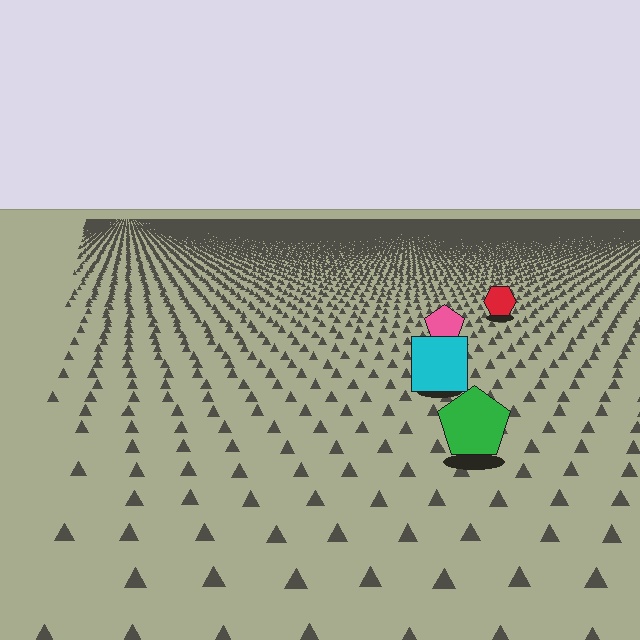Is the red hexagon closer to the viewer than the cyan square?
No. The cyan square is closer — you can tell from the texture gradient: the ground texture is coarser near it.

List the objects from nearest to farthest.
From nearest to farthest: the green pentagon, the cyan square, the pink pentagon, the red hexagon.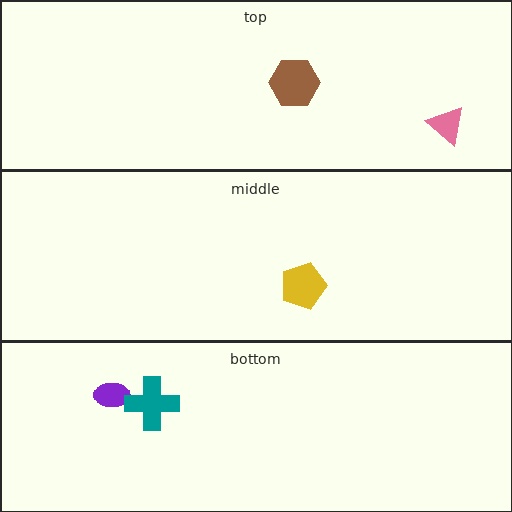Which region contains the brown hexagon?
The top region.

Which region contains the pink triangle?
The top region.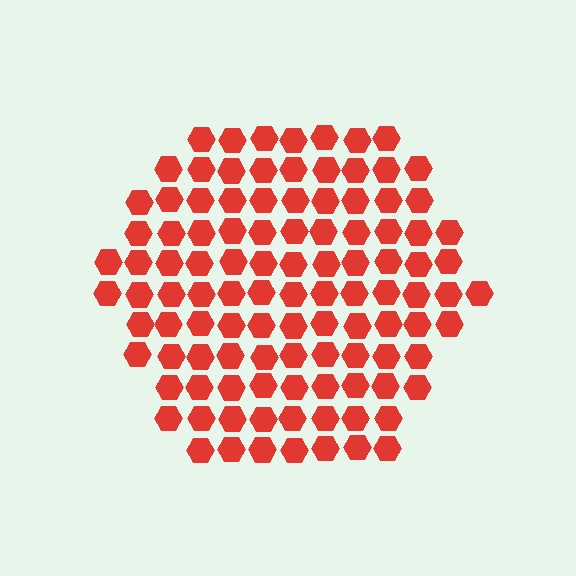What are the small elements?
The small elements are hexagons.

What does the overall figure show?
The overall figure shows a hexagon.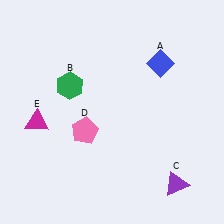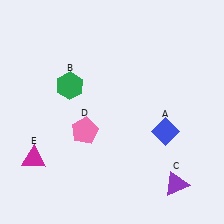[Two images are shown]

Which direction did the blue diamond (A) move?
The blue diamond (A) moved down.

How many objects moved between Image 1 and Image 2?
2 objects moved between the two images.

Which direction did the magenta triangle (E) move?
The magenta triangle (E) moved down.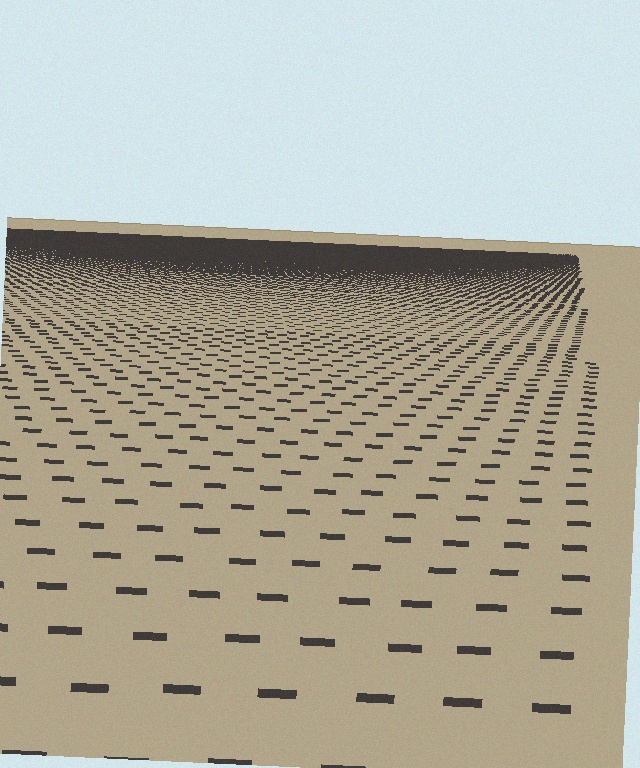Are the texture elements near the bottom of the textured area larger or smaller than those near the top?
Larger. Near the bottom, elements are closer to the viewer and appear at a bigger on-screen size.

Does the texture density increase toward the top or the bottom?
Density increases toward the top.